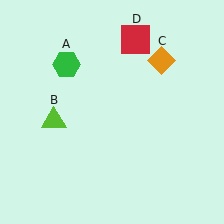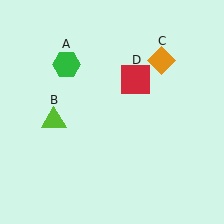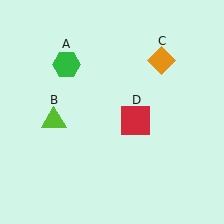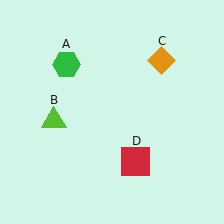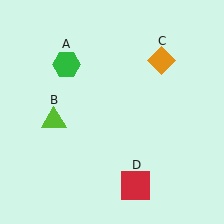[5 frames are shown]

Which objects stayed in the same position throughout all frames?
Green hexagon (object A) and lime triangle (object B) and orange diamond (object C) remained stationary.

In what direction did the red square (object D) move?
The red square (object D) moved down.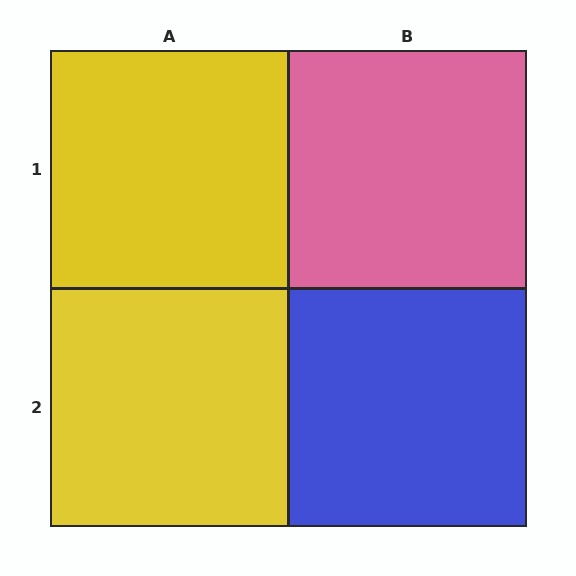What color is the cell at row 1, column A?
Yellow.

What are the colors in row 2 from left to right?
Yellow, blue.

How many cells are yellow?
2 cells are yellow.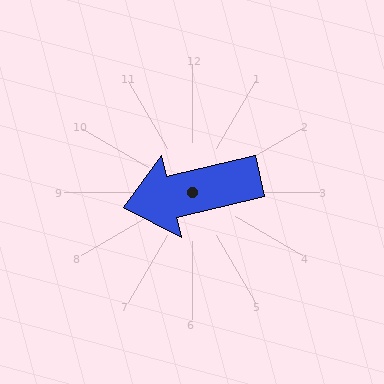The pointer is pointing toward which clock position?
Roughly 9 o'clock.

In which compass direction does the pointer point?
West.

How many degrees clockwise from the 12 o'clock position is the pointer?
Approximately 257 degrees.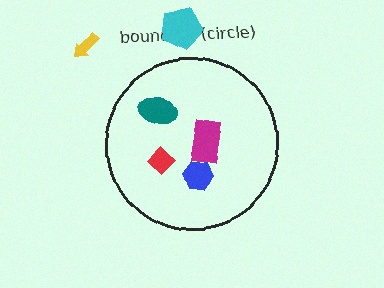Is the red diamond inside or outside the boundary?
Inside.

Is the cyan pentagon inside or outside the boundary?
Outside.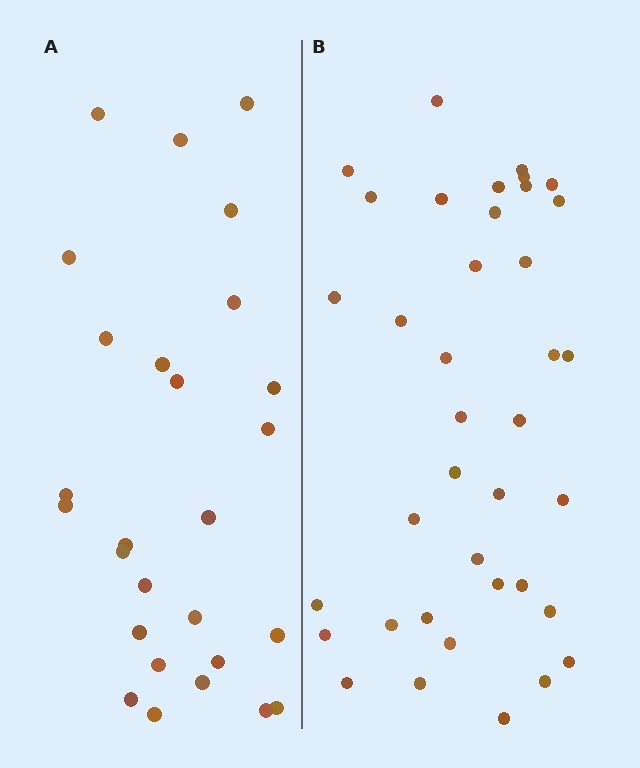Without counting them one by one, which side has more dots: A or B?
Region B (the right region) has more dots.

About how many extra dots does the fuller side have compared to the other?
Region B has roughly 12 or so more dots than region A.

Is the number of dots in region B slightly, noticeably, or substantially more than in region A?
Region B has noticeably more, but not dramatically so. The ratio is roughly 1.4 to 1.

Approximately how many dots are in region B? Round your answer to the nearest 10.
About 40 dots. (The exact count is 38, which rounds to 40.)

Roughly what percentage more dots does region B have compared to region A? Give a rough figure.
About 40% more.